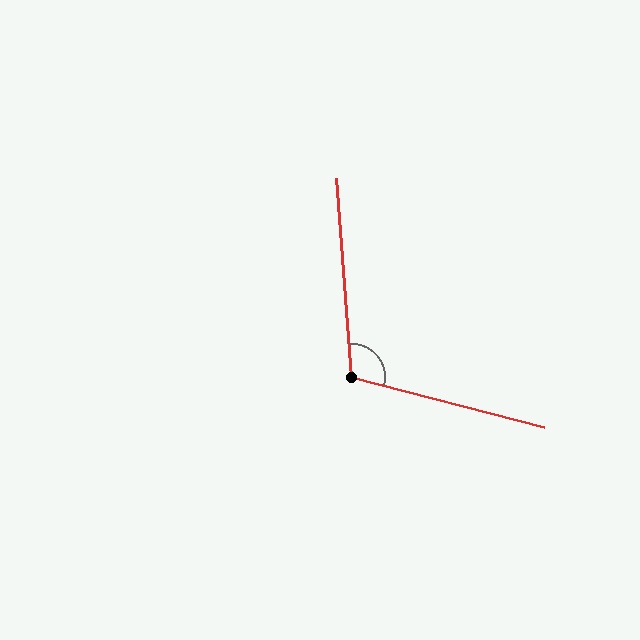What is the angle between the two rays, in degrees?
Approximately 109 degrees.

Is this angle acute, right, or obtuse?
It is obtuse.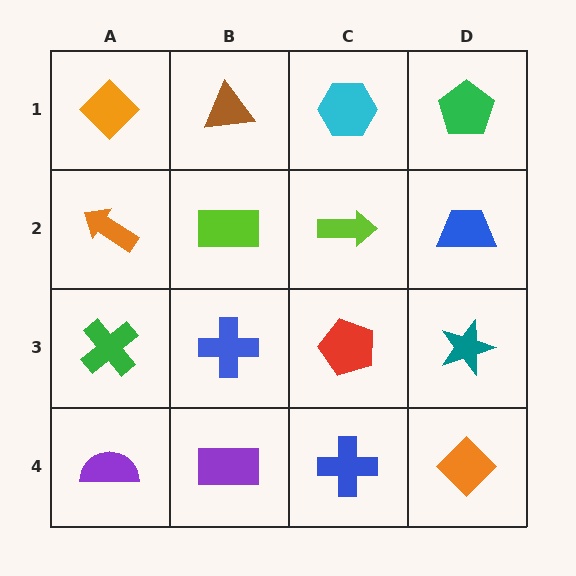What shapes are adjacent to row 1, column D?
A blue trapezoid (row 2, column D), a cyan hexagon (row 1, column C).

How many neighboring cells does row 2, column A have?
3.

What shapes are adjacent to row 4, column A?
A green cross (row 3, column A), a purple rectangle (row 4, column B).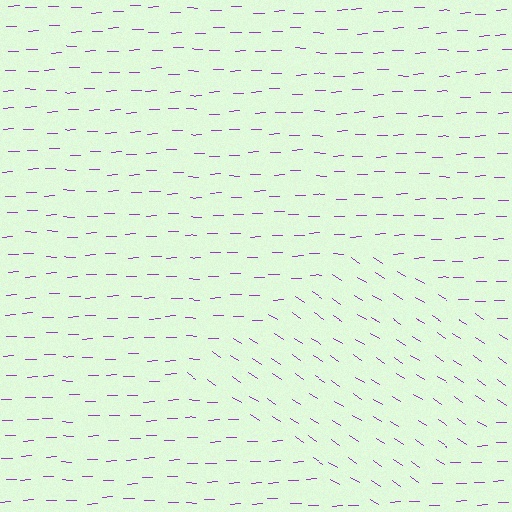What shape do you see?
I see a diamond.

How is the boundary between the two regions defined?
The boundary is defined purely by a change in line orientation (approximately 35 degrees difference). All lines are the same color and thickness.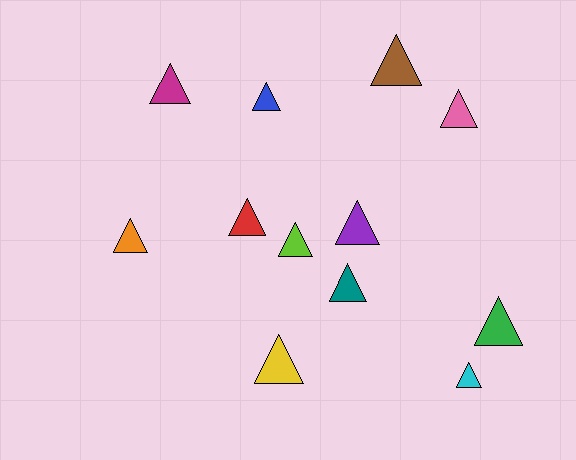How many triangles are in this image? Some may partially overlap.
There are 12 triangles.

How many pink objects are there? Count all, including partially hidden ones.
There is 1 pink object.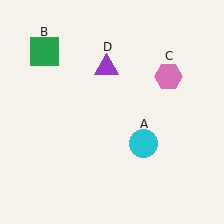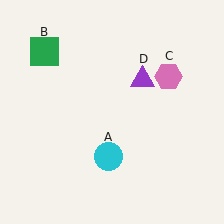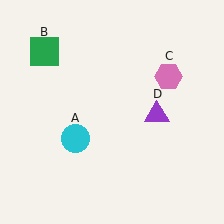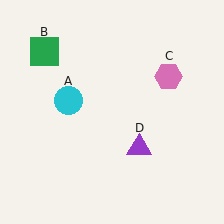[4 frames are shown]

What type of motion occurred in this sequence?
The cyan circle (object A), purple triangle (object D) rotated clockwise around the center of the scene.